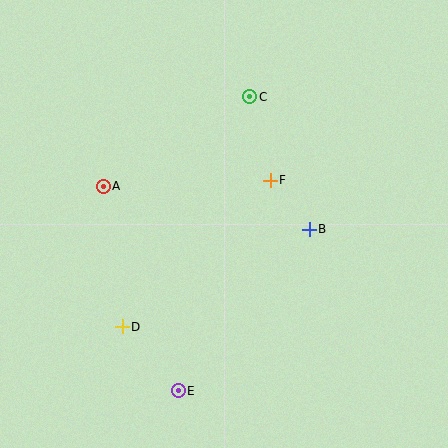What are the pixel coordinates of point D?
Point D is at (122, 327).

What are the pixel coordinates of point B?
Point B is at (309, 229).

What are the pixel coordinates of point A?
Point A is at (103, 186).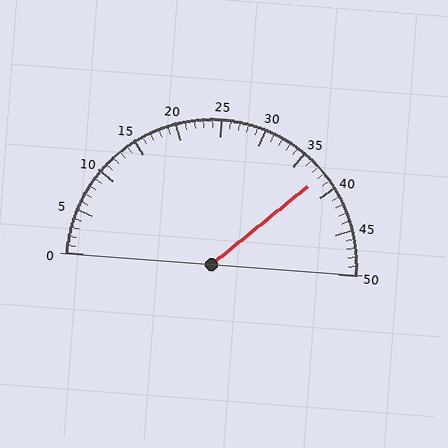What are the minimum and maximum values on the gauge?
The gauge ranges from 0 to 50.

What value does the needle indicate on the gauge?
The needle indicates approximately 38.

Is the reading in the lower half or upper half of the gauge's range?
The reading is in the upper half of the range (0 to 50).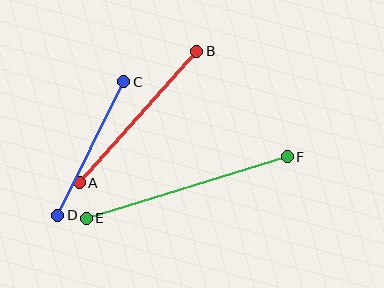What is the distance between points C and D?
The distance is approximately 149 pixels.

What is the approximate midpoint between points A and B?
The midpoint is at approximately (138, 117) pixels.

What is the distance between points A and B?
The distance is approximately 176 pixels.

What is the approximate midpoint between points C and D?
The midpoint is at approximately (91, 149) pixels.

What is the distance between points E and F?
The distance is approximately 210 pixels.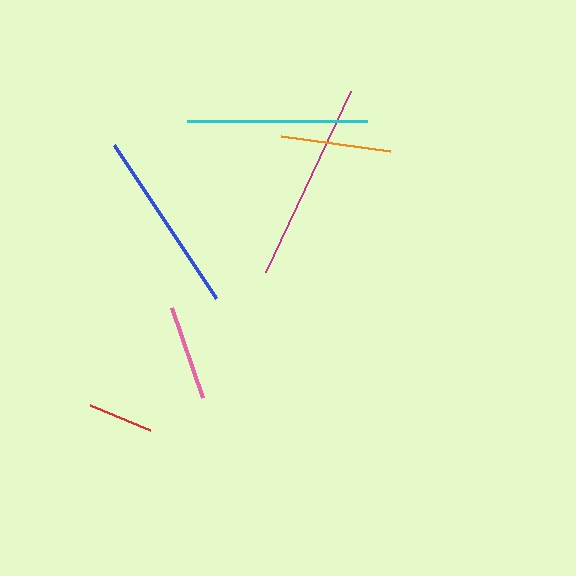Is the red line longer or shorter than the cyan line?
The cyan line is longer than the red line.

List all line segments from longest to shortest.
From longest to shortest: magenta, blue, cyan, orange, pink, red.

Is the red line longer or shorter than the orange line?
The orange line is longer than the red line.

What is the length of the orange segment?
The orange segment is approximately 110 pixels long.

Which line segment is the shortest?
The red line is the shortest at approximately 65 pixels.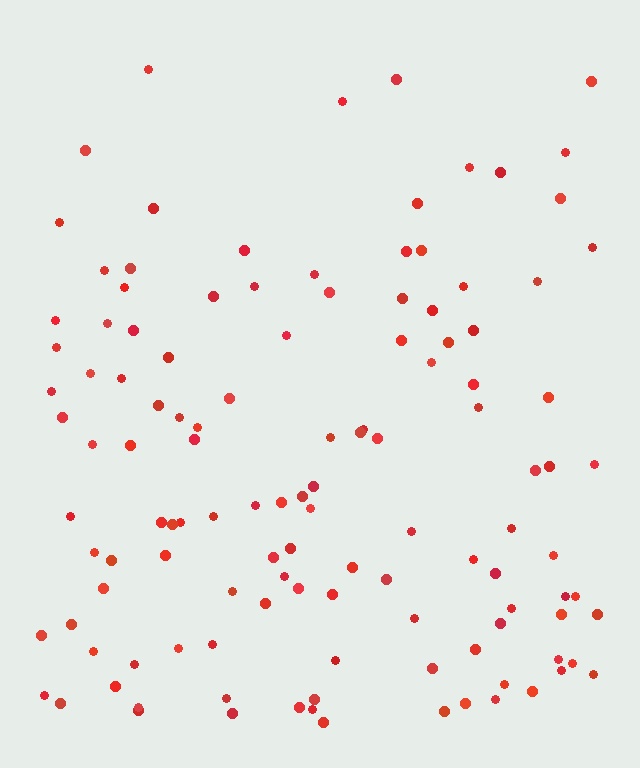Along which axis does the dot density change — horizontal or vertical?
Vertical.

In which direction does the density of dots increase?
From top to bottom, with the bottom side densest.